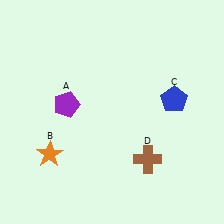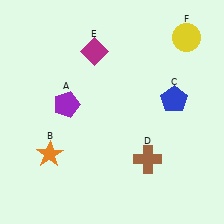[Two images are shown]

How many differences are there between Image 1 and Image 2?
There are 2 differences between the two images.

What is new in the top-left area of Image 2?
A magenta diamond (E) was added in the top-left area of Image 2.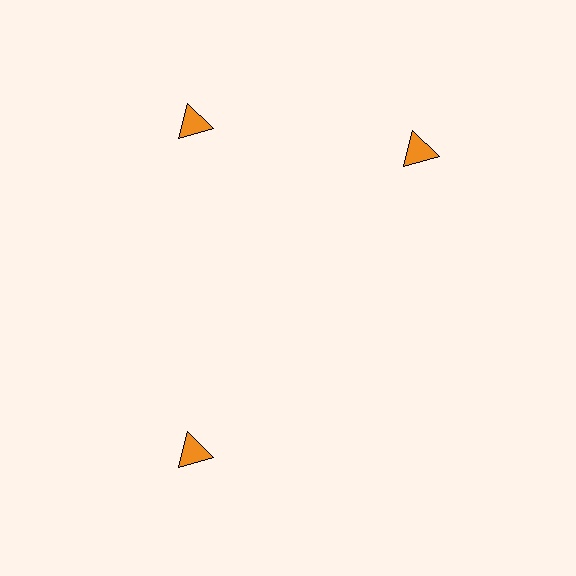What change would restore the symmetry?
The symmetry would be restored by rotating it back into even spacing with its neighbors so that all 3 triangles sit at equal angles and equal distance from the center.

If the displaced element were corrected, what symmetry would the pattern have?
It would have 3-fold rotational symmetry — the pattern would map onto itself every 120 degrees.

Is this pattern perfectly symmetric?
No. The 3 orange triangles are arranged in a ring, but one element near the 3 o'clock position is rotated out of alignment along the ring, breaking the 3-fold rotational symmetry.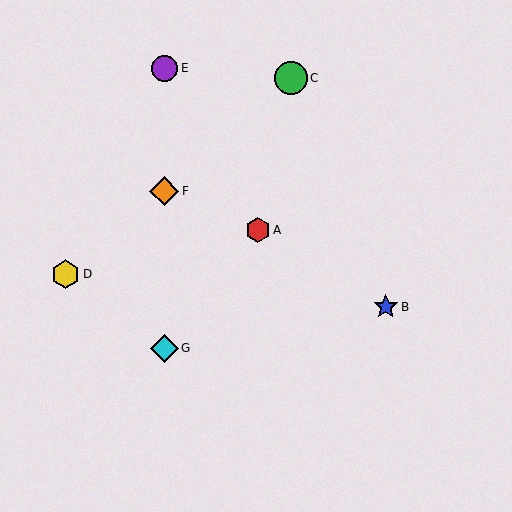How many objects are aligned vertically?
3 objects (E, F, G) are aligned vertically.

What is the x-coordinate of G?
Object G is at x≈164.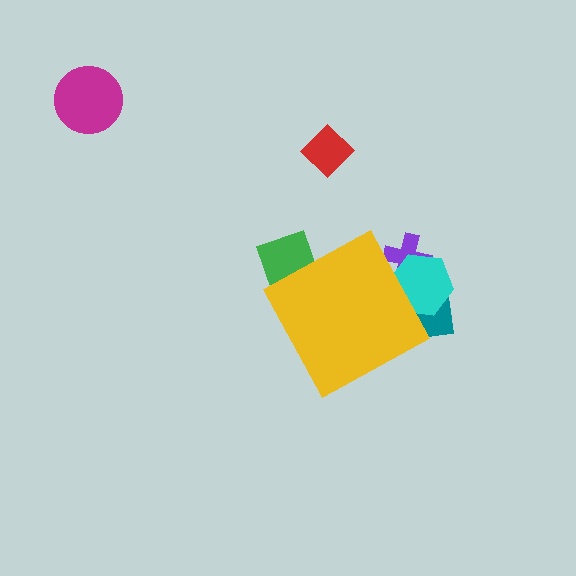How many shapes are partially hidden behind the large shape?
4 shapes are partially hidden.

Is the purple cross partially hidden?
Yes, the purple cross is partially hidden behind the yellow diamond.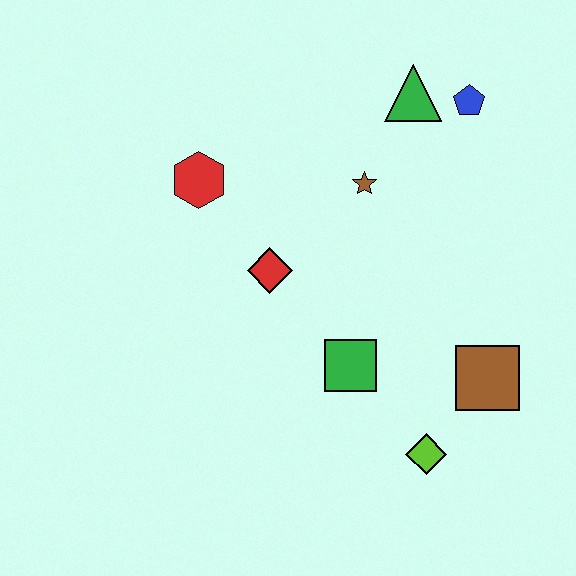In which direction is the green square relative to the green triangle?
The green square is below the green triangle.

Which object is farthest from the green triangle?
The lime diamond is farthest from the green triangle.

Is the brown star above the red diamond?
Yes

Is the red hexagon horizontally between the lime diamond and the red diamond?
No